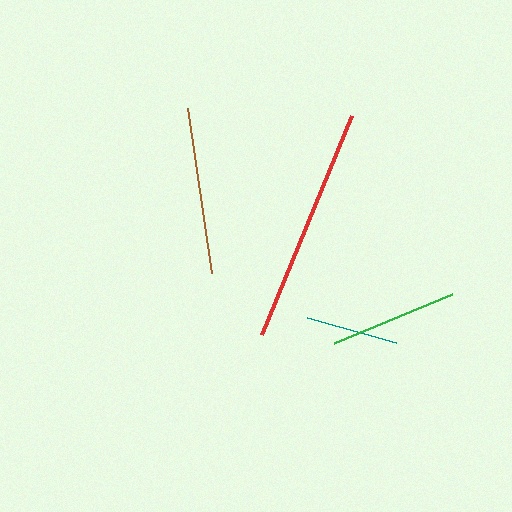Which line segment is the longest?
The red line is the longest at approximately 236 pixels.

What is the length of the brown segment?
The brown segment is approximately 166 pixels long.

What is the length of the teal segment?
The teal segment is approximately 92 pixels long.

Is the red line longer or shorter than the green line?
The red line is longer than the green line.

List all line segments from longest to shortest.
From longest to shortest: red, brown, green, teal.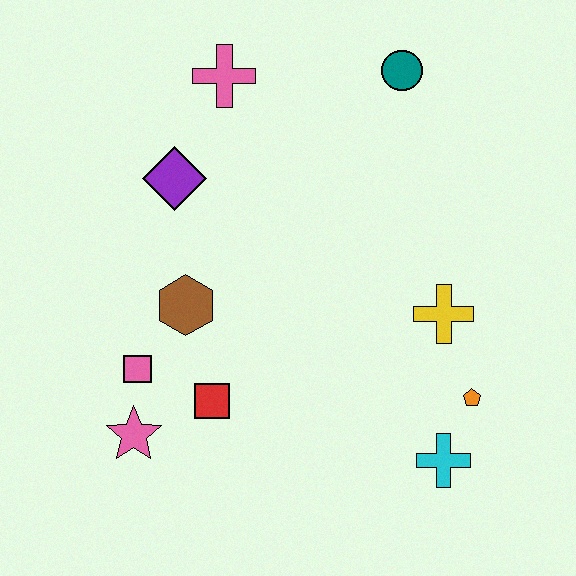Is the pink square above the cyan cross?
Yes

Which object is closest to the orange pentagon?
The cyan cross is closest to the orange pentagon.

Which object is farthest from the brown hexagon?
The teal circle is farthest from the brown hexagon.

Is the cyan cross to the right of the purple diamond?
Yes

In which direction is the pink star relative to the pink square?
The pink star is below the pink square.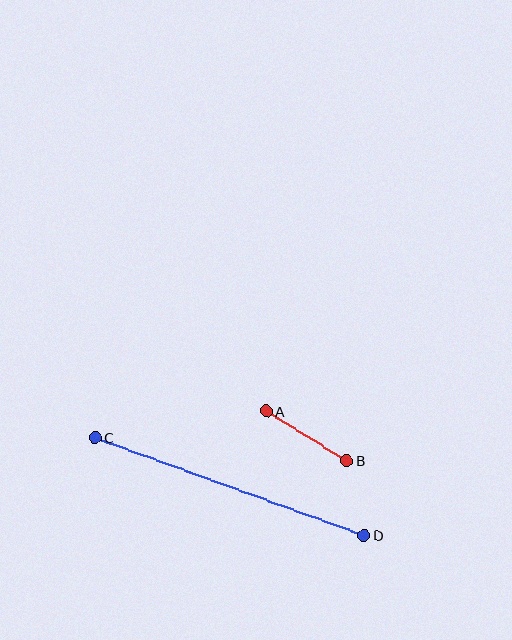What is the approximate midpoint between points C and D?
The midpoint is at approximately (229, 486) pixels.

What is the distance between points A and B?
The distance is approximately 95 pixels.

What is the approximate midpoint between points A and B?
The midpoint is at approximately (306, 436) pixels.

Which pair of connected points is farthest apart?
Points C and D are farthest apart.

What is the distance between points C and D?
The distance is approximately 286 pixels.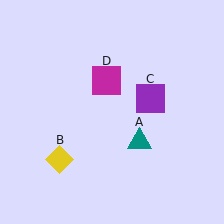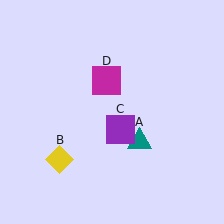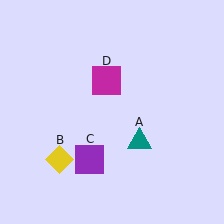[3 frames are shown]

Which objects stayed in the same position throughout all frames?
Teal triangle (object A) and yellow diamond (object B) and magenta square (object D) remained stationary.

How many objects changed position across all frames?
1 object changed position: purple square (object C).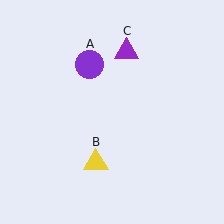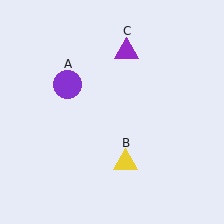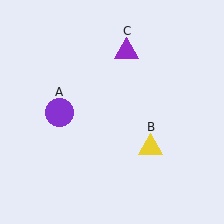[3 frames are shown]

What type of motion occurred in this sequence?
The purple circle (object A), yellow triangle (object B) rotated counterclockwise around the center of the scene.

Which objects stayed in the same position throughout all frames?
Purple triangle (object C) remained stationary.